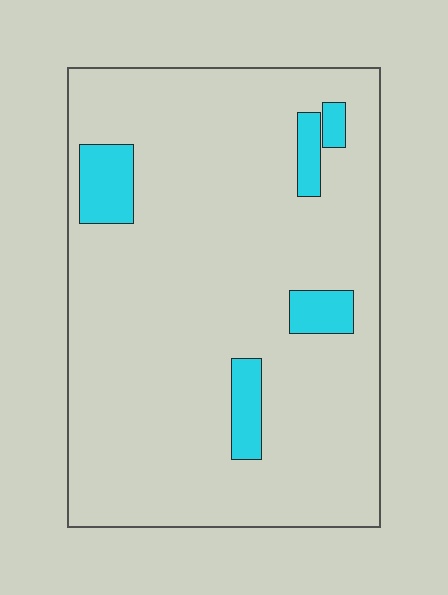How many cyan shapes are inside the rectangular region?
5.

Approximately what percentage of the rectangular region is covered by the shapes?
Approximately 10%.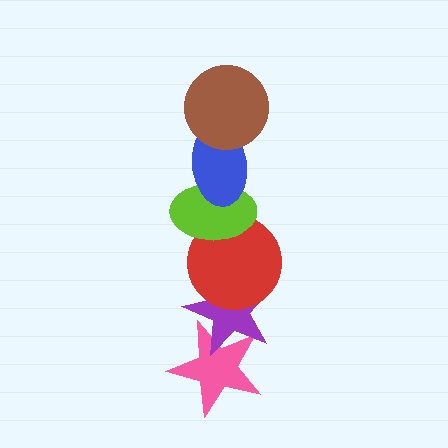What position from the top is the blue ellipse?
The blue ellipse is 2nd from the top.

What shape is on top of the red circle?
The lime ellipse is on top of the red circle.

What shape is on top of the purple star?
The red circle is on top of the purple star.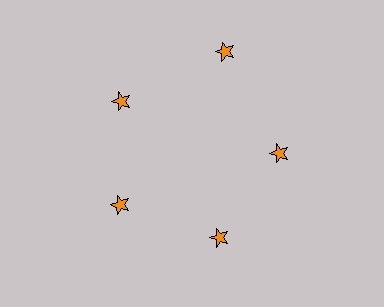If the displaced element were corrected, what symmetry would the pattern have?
It would have 5-fold rotational symmetry — the pattern would map onto itself every 72 degrees.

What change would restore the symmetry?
The symmetry would be restored by moving it inward, back onto the ring so that all 5 stars sit at equal angles and equal distance from the center.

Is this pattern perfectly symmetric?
No. The 5 orange stars are arranged in a ring, but one element near the 1 o'clock position is pushed outward from the center, breaking the 5-fold rotational symmetry.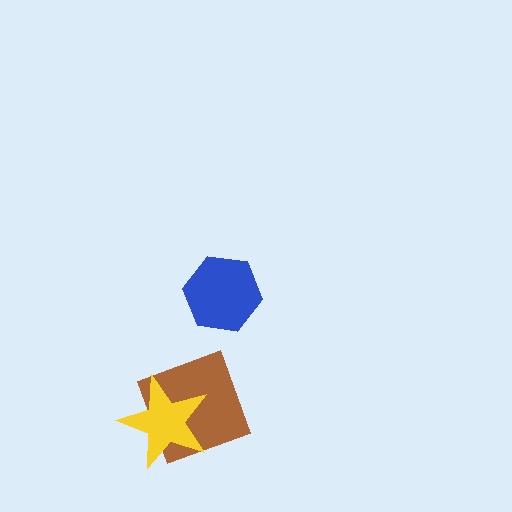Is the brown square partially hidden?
Yes, it is partially covered by another shape.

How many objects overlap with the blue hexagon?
0 objects overlap with the blue hexagon.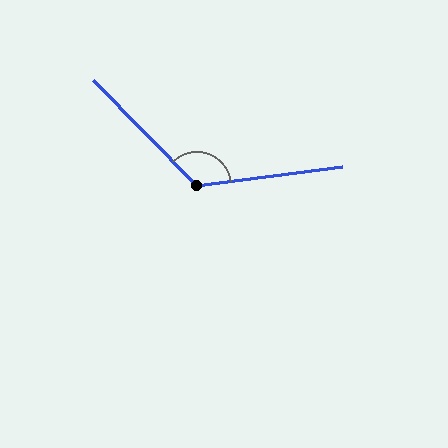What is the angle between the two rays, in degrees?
Approximately 127 degrees.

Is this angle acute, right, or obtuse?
It is obtuse.